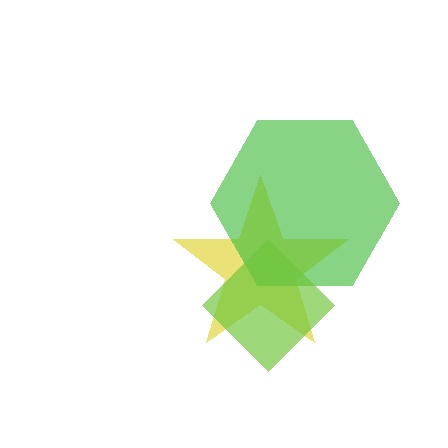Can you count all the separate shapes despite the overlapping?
Yes, there are 3 separate shapes.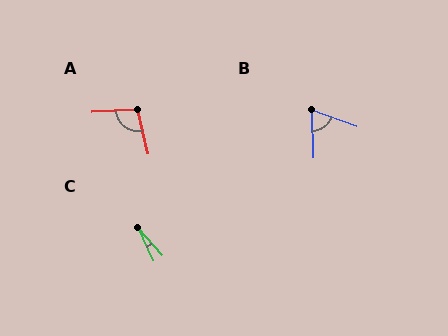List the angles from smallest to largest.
C (16°), B (68°), A (100°).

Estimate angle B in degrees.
Approximately 68 degrees.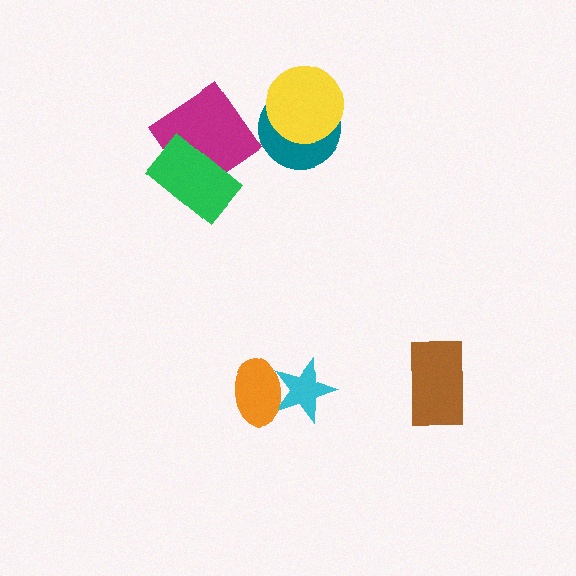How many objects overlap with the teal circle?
1 object overlaps with the teal circle.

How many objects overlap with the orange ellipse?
1 object overlaps with the orange ellipse.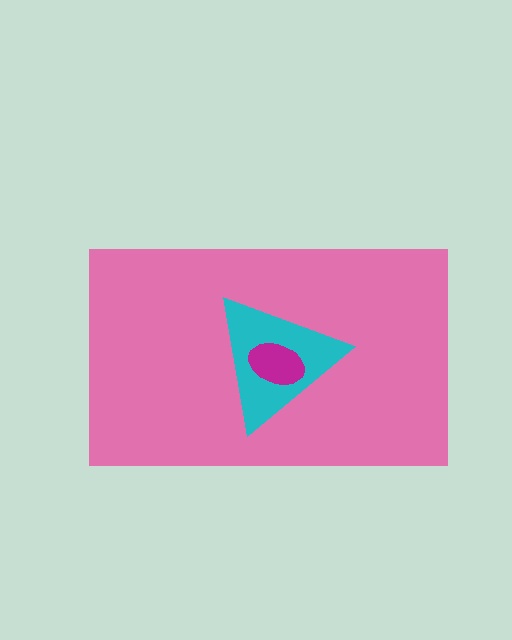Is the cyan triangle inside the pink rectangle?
Yes.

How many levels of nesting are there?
3.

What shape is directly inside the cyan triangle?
The magenta ellipse.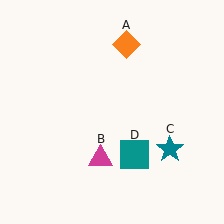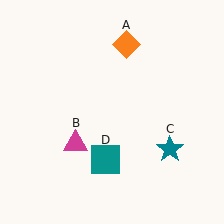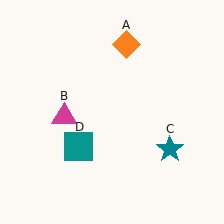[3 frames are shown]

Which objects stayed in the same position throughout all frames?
Orange diamond (object A) and teal star (object C) remained stationary.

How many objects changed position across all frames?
2 objects changed position: magenta triangle (object B), teal square (object D).